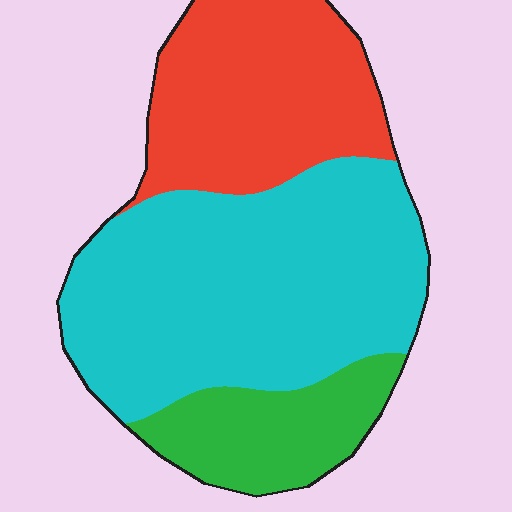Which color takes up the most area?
Cyan, at roughly 55%.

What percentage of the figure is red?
Red takes up about one third (1/3) of the figure.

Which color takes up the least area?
Green, at roughly 15%.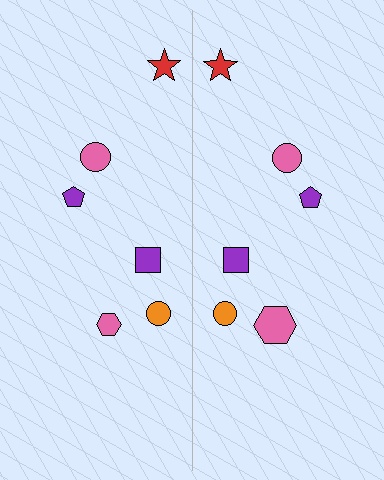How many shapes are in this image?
There are 12 shapes in this image.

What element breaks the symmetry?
The pink hexagon on the right side has a different size than its mirror counterpart.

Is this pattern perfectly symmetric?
No, the pattern is not perfectly symmetric. The pink hexagon on the right side has a different size than its mirror counterpart.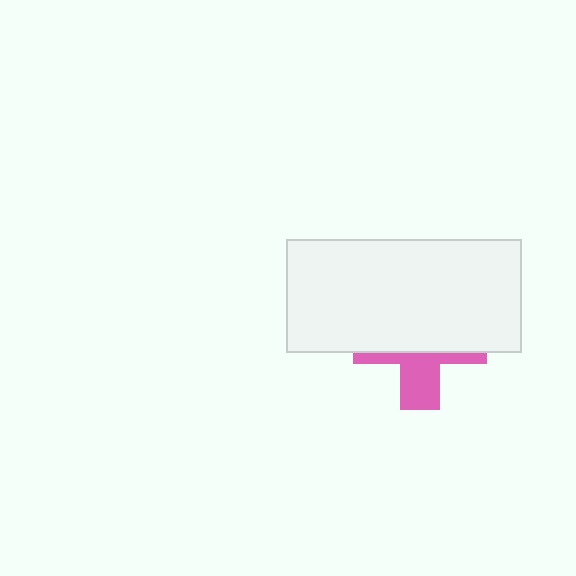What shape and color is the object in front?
The object in front is a white rectangle.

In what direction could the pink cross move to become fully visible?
The pink cross could move down. That would shift it out from behind the white rectangle entirely.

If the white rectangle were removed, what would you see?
You would see the complete pink cross.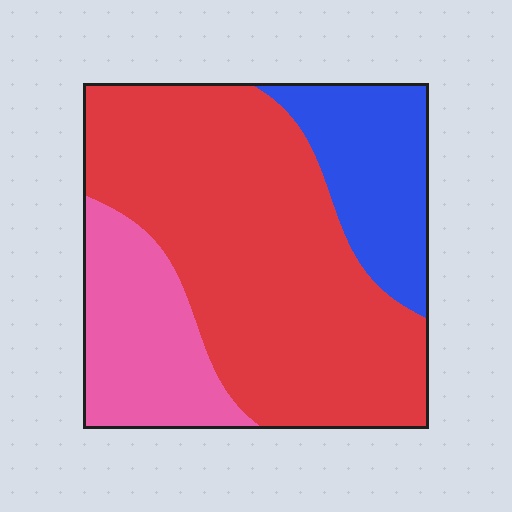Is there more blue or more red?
Red.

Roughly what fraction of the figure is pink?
Pink covers about 20% of the figure.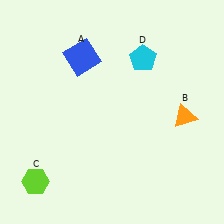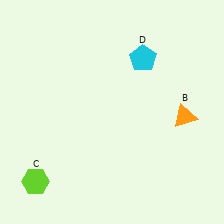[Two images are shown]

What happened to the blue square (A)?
The blue square (A) was removed in Image 2. It was in the top-left area of Image 1.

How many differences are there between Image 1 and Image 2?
There is 1 difference between the two images.